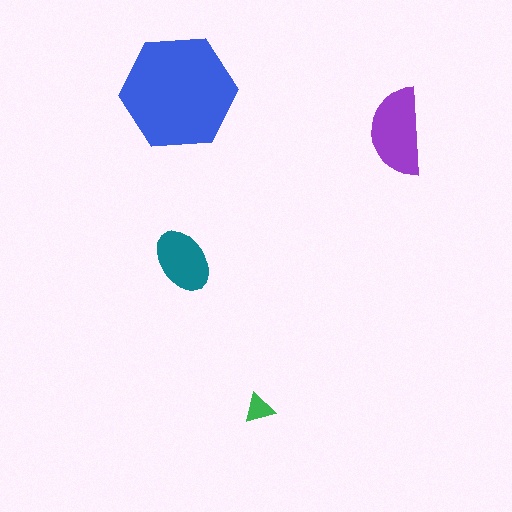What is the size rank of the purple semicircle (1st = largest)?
2nd.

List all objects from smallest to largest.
The green triangle, the teal ellipse, the purple semicircle, the blue hexagon.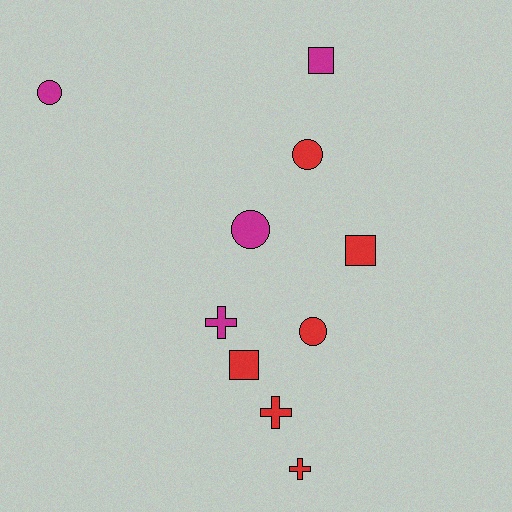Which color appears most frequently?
Red, with 6 objects.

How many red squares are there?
There are 2 red squares.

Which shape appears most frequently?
Circle, with 4 objects.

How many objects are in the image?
There are 10 objects.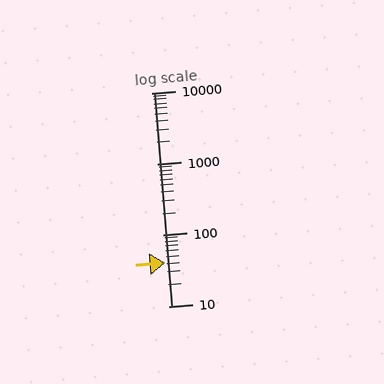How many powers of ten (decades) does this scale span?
The scale spans 3 decades, from 10 to 10000.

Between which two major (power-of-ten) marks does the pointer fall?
The pointer is between 10 and 100.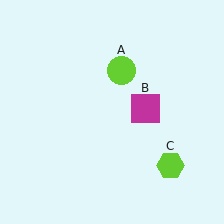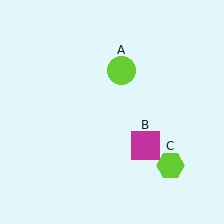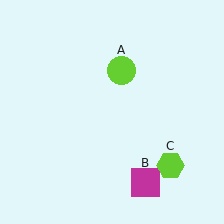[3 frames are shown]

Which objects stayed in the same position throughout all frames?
Lime circle (object A) and lime hexagon (object C) remained stationary.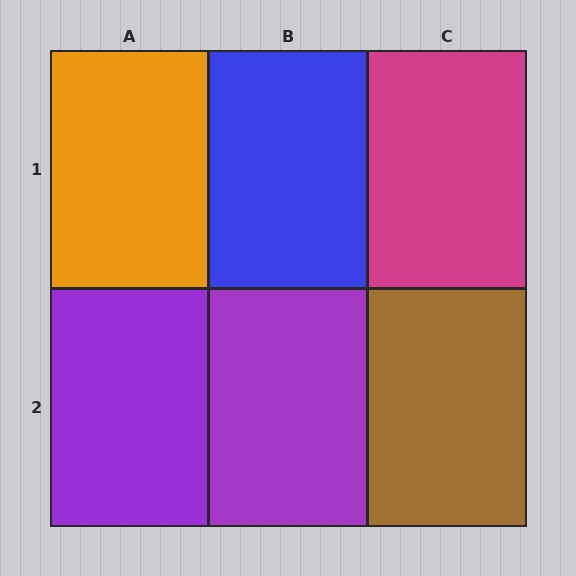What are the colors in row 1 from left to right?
Orange, blue, magenta.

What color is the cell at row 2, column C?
Brown.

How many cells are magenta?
1 cell is magenta.